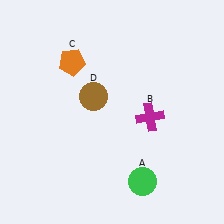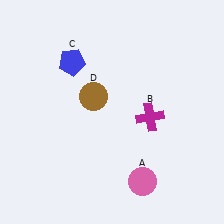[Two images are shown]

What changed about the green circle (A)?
In Image 1, A is green. In Image 2, it changed to pink.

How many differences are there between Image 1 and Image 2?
There are 2 differences between the two images.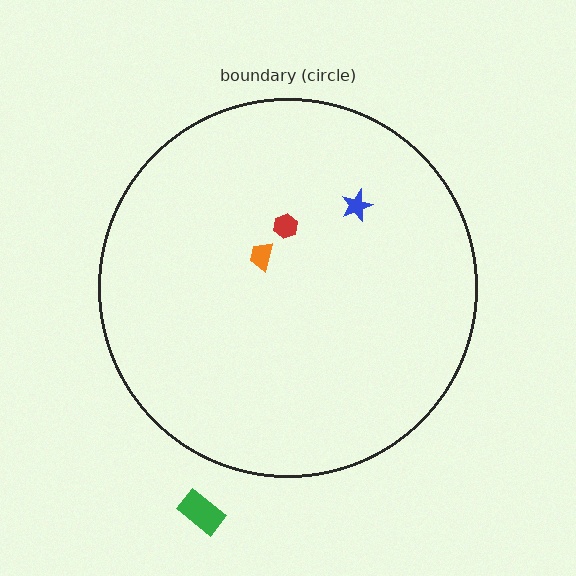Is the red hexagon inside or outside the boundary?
Inside.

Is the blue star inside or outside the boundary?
Inside.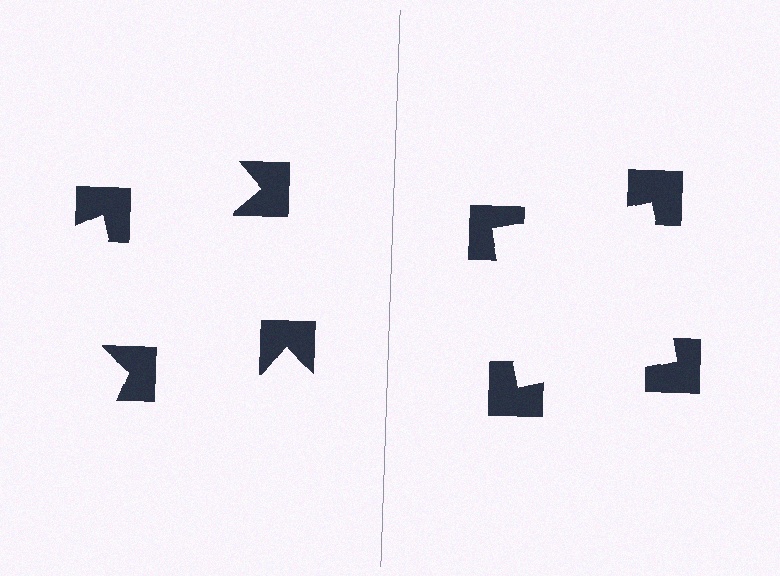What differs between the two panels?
The notched squares are positioned identically on both sides; only the wedge orientations differ. On the right they align to a square; on the left they are misaligned.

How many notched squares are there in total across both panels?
8 — 4 on each side.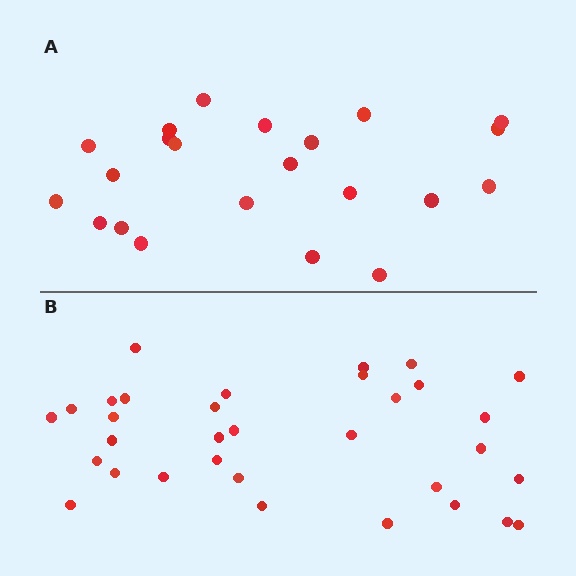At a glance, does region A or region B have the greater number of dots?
Region B (the bottom region) has more dots.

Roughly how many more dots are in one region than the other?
Region B has roughly 12 or so more dots than region A.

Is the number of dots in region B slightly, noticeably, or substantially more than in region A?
Region B has substantially more. The ratio is roughly 1.5 to 1.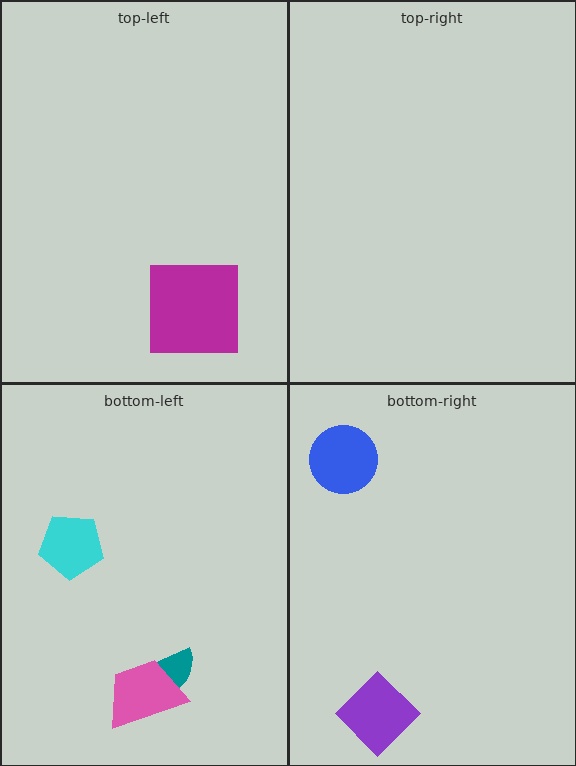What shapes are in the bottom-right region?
The blue circle, the purple diamond.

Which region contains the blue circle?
The bottom-right region.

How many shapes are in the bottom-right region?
2.